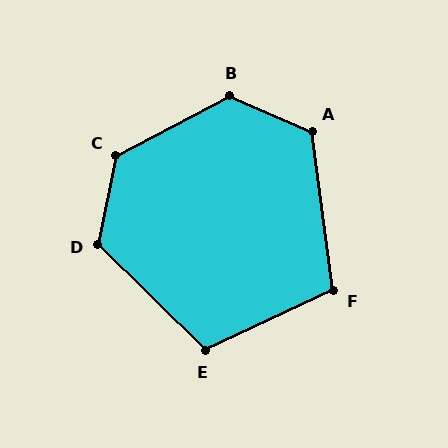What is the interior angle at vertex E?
Approximately 110 degrees (obtuse).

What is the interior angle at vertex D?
Approximately 123 degrees (obtuse).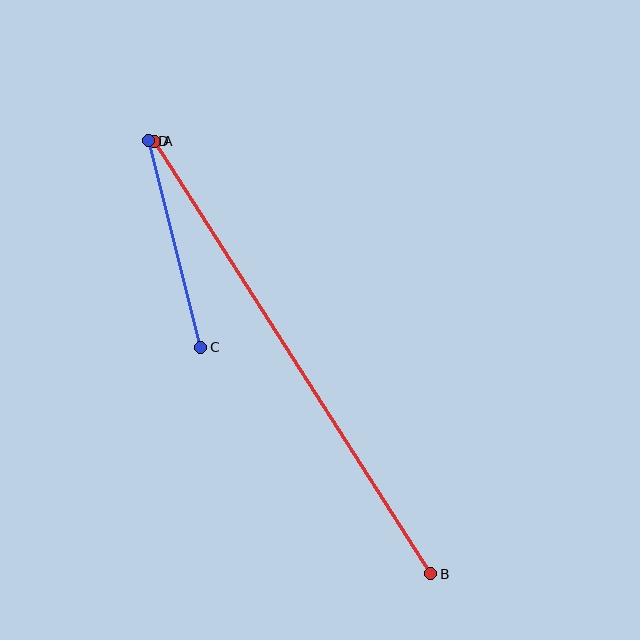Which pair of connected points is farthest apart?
Points A and B are farthest apart.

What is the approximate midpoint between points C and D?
The midpoint is at approximately (175, 244) pixels.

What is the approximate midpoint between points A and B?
The midpoint is at approximately (293, 358) pixels.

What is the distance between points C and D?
The distance is approximately 213 pixels.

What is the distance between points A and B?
The distance is approximately 513 pixels.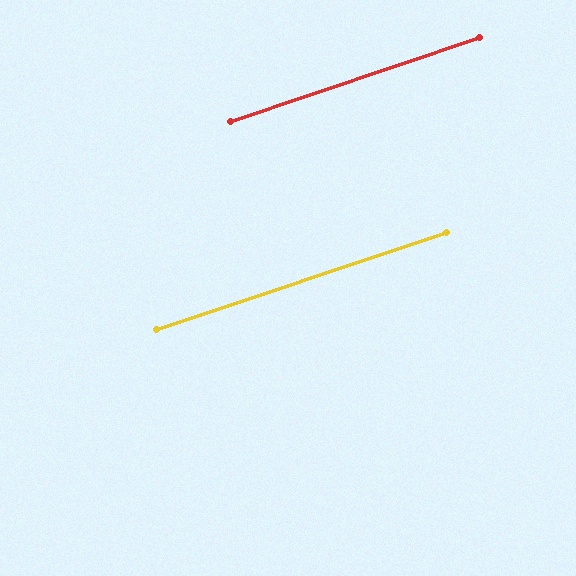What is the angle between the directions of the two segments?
Approximately 0 degrees.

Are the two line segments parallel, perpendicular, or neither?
Parallel — their directions differ by only 0.3°.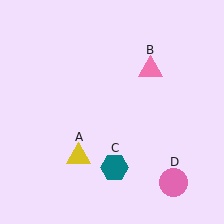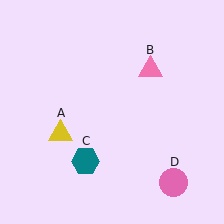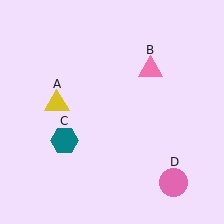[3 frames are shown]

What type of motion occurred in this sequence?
The yellow triangle (object A), teal hexagon (object C) rotated clockwise around the center of the scene.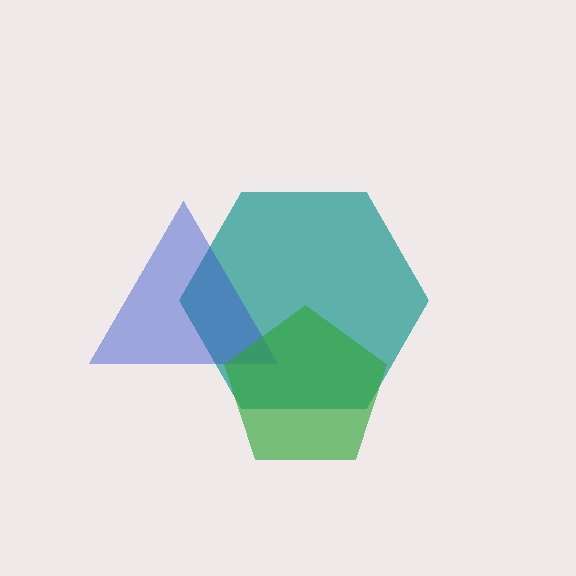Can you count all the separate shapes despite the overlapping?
Yes, there are 3 separate shapes.